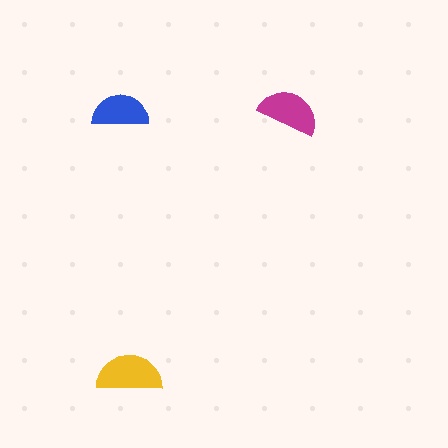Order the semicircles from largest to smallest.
the yellow one, the magenta one, the blue one.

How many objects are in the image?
There are 3 objects in the image.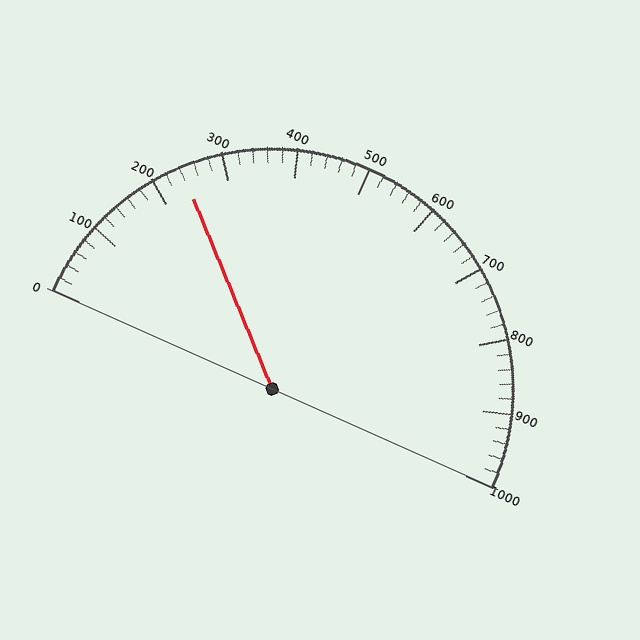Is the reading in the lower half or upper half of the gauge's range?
The reading is in the lower half of the range (0 to 1000).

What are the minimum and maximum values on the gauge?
The gauge ranges from 0 to 1000.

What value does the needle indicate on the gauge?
The needle indicates approximately 240.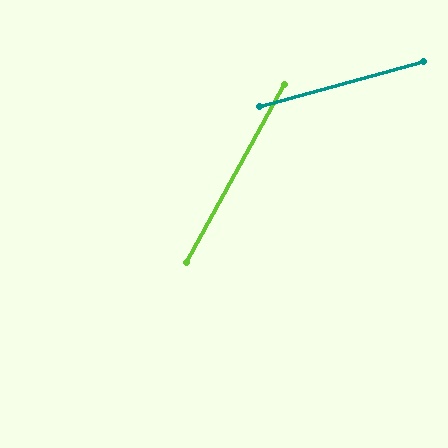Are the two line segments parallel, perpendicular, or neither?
Neither parallel nor perpendicular — they differ by about 46°.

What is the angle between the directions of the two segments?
Approximately 46 degrees.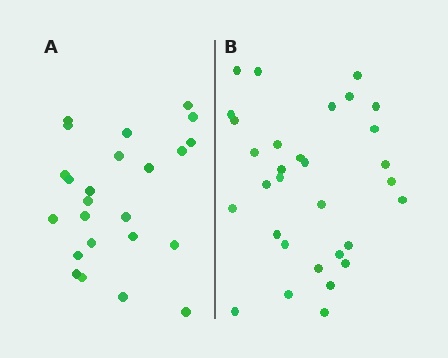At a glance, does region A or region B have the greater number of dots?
Region B (the right region) has more dots.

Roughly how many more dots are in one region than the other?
Region B has roughly 8 or so more dots than region A.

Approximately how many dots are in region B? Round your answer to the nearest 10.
About 30 dots. (The exact count is 31, which rounds to 30.)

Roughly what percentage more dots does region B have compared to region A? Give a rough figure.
About 30% more.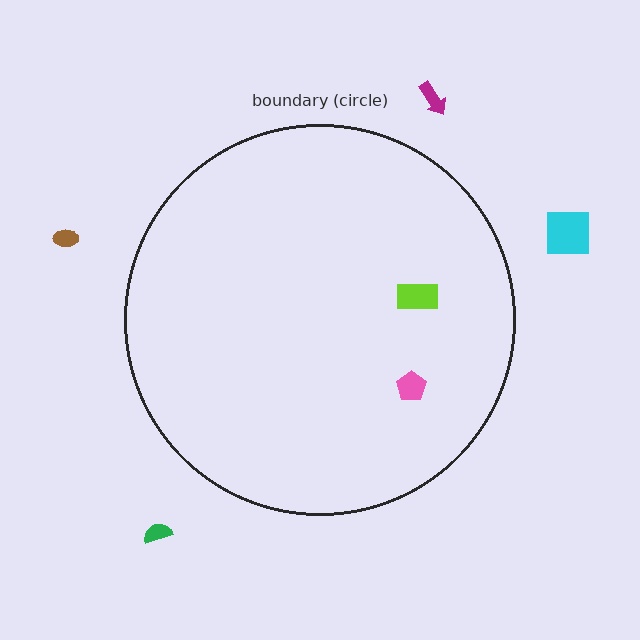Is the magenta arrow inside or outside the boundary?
Outside.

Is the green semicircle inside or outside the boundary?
Outside.